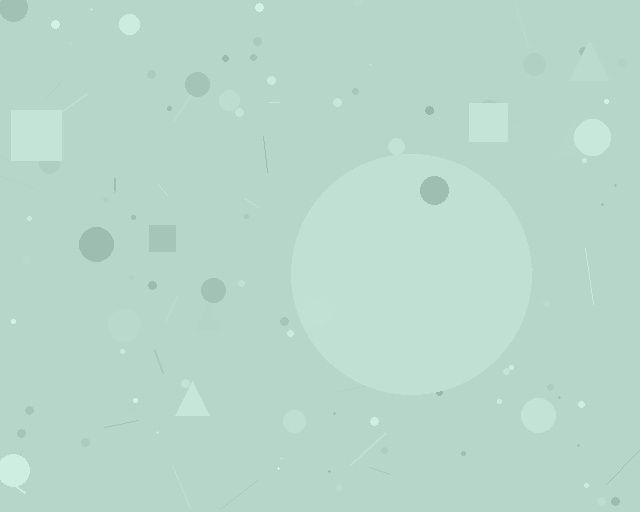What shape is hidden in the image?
A circle is hidden in the image.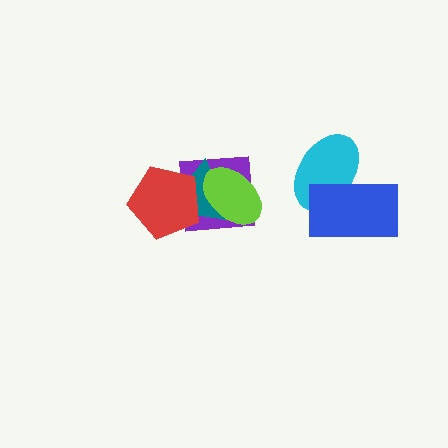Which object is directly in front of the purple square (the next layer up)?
The teal triangle is directly in front of the purple square.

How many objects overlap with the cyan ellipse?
1 object overlaps with the cyan ellipse.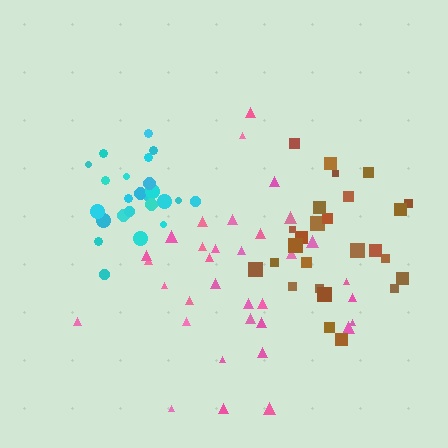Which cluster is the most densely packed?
Cyan.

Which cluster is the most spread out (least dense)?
Pink.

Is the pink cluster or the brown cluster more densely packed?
Brown.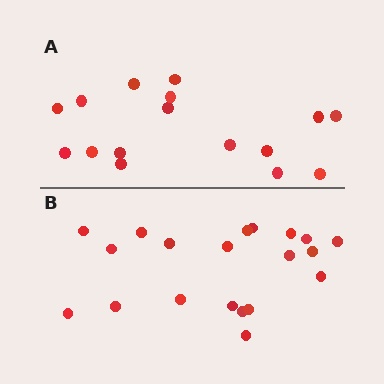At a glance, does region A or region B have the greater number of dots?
Region B (the bottom region) has more dots.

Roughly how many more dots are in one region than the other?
Region B has about 4 more dots than region A.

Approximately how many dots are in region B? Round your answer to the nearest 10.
About 20 dots.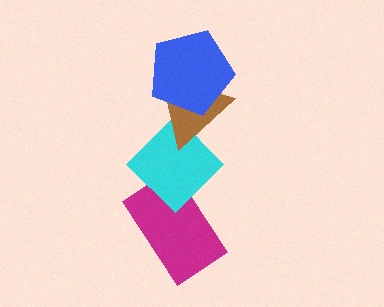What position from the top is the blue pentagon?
The blue pentagon is 1st from the top.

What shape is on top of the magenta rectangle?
The cyan diamond is on top of the magenta rectangle.